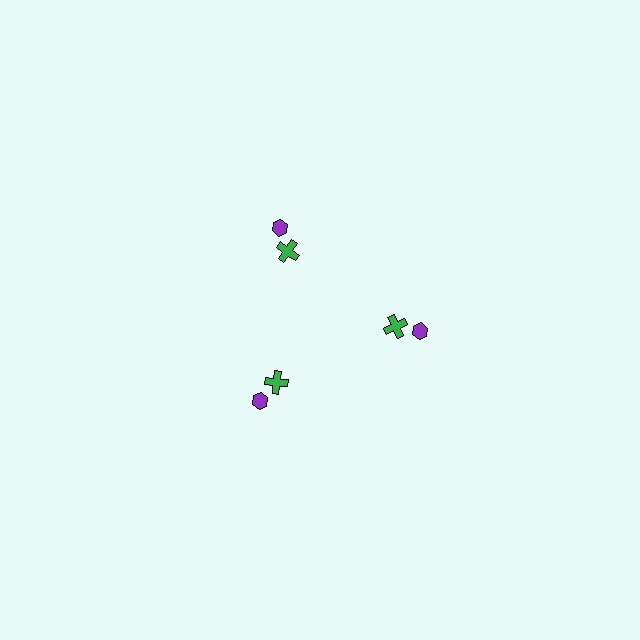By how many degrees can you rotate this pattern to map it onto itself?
The pattern maps onto itself every 120 degrees of rotation.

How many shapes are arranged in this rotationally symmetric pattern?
There are 6 shapes, arranged in 3 groups of 2.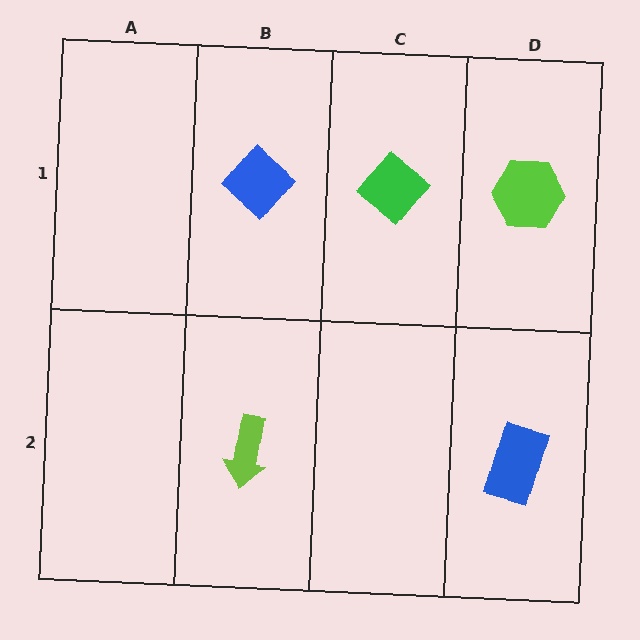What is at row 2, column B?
A lime arrow.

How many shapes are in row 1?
3 shapes.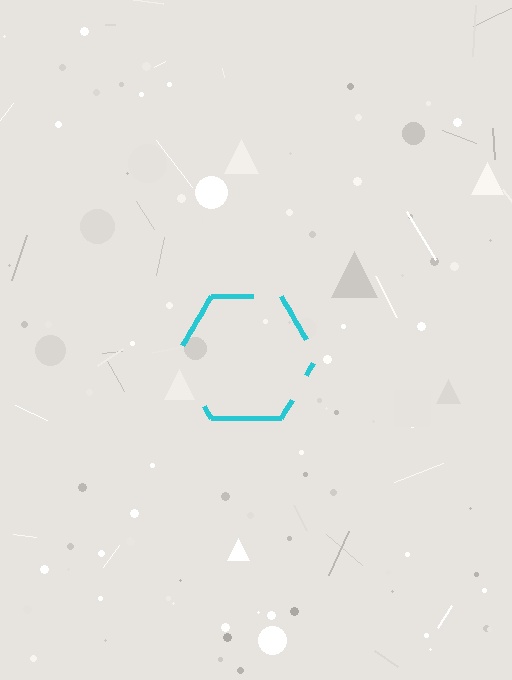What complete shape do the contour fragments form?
The contour fragments form a hexagon.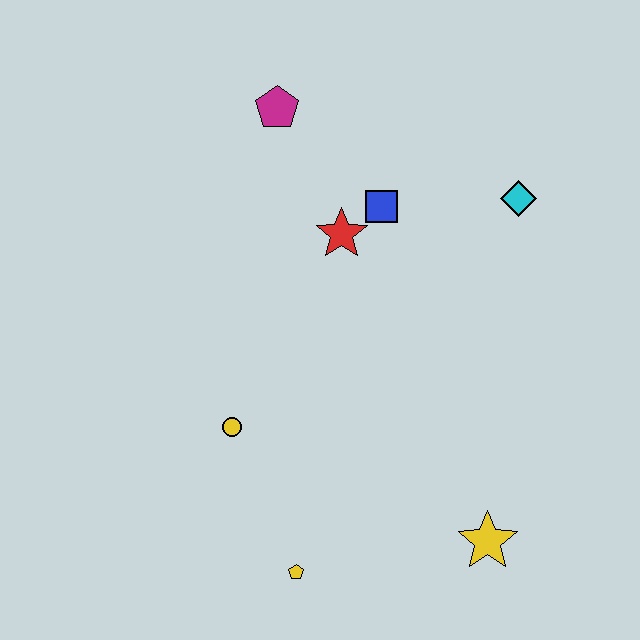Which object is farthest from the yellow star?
The magenta pentagon is farthest from the yellow star.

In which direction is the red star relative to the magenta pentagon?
The red star is below the magenta pentagon.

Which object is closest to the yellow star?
The yellow pentagon is closest to the yellow star.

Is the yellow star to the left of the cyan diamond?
Yes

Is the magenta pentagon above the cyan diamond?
Yes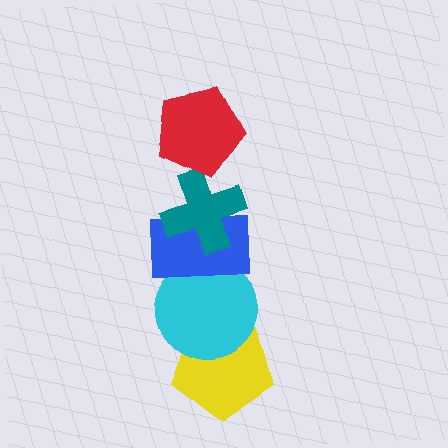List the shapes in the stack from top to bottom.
From top to bottom: the red pentagon, the teal cross, the blue rectangle, the cyan circle, the yellow pentagon.